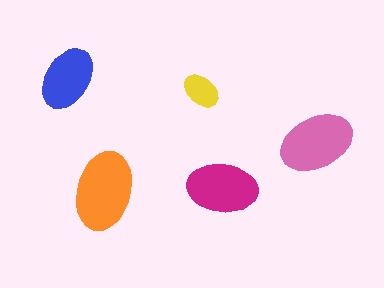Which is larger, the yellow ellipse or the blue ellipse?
The blue one.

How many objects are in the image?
There are 5 objects in the image.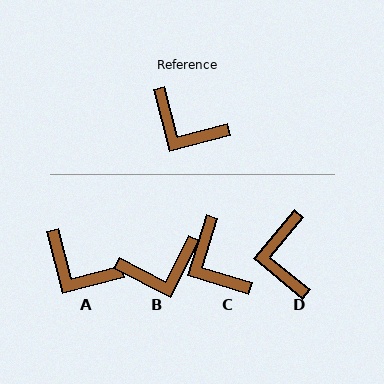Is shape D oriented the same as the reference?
No, it is off by about 54 degrees.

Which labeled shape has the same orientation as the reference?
A.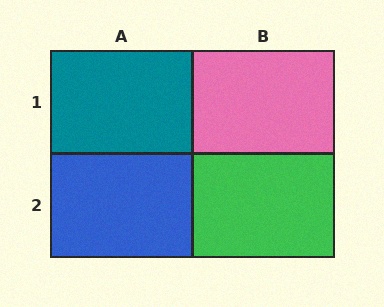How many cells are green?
1 cell is green.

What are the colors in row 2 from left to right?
Blue, green.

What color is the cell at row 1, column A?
Teal.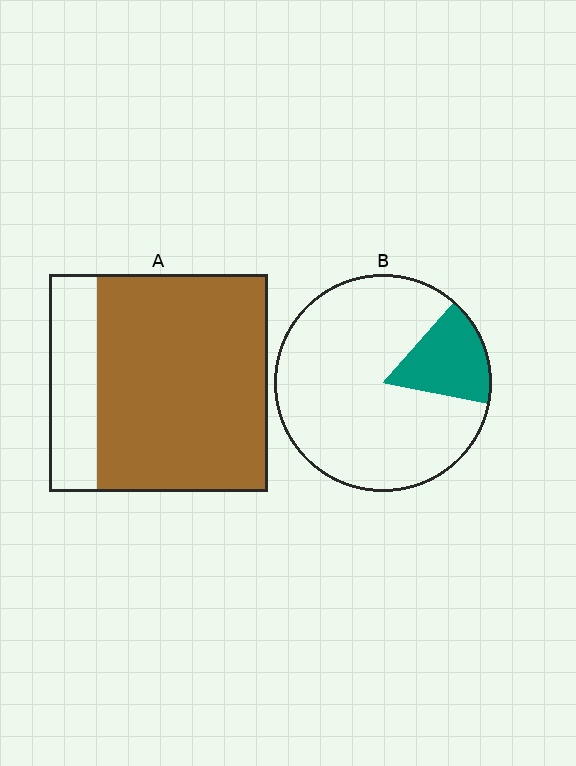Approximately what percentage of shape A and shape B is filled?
A is approximately 80% and B is approximately 15%.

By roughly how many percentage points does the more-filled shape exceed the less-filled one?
By roughly 60 percentage points (A over B).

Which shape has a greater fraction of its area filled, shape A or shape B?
Shape A.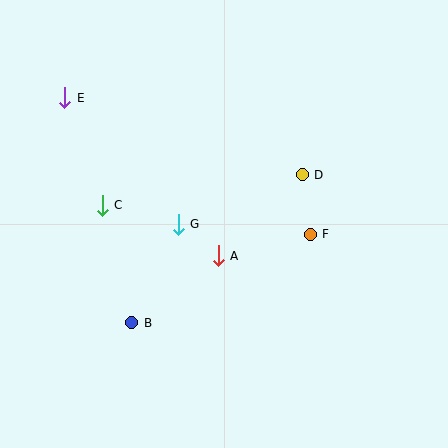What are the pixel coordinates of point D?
Point D is at (302, 175).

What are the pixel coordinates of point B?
Point B is at (132, 323).